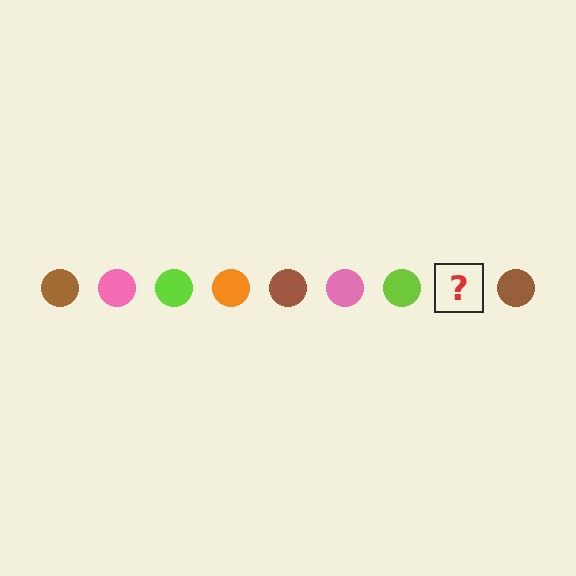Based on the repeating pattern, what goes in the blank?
The blank should be an orange circle.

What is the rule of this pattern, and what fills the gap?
The rule is that the pattern cycles through brown, pink, lime, orange circles. The gap should be filled with an orange circle.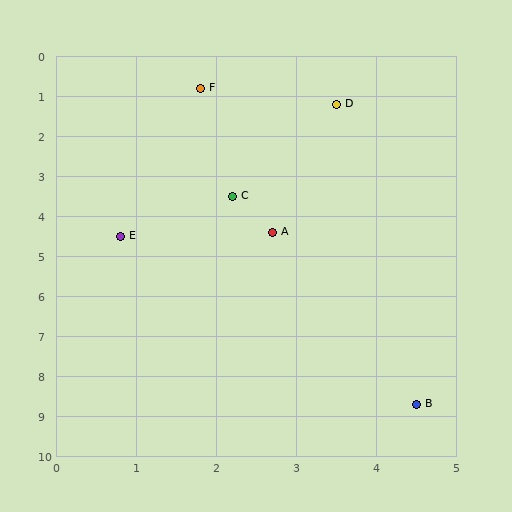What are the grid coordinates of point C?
Point C is at approximately (2.2, 3.5).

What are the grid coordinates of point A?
Point A is at approximately (2.7, 4.4).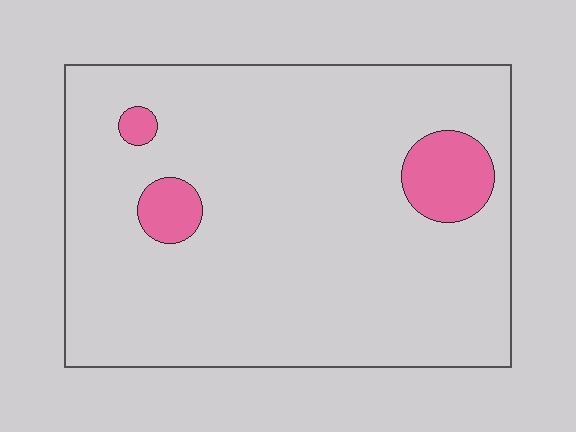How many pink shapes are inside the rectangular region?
3.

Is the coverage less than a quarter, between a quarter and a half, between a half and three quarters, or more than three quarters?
Less than a quarter.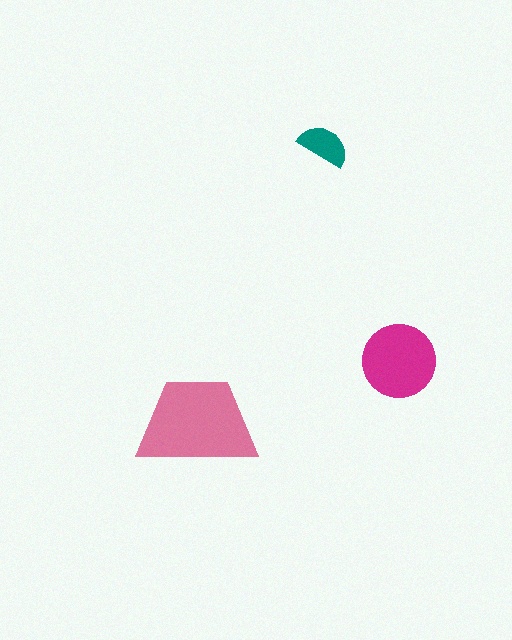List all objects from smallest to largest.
The teal semicircle, the magenta circle, the pink trapezoid.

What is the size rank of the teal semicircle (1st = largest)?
3rd.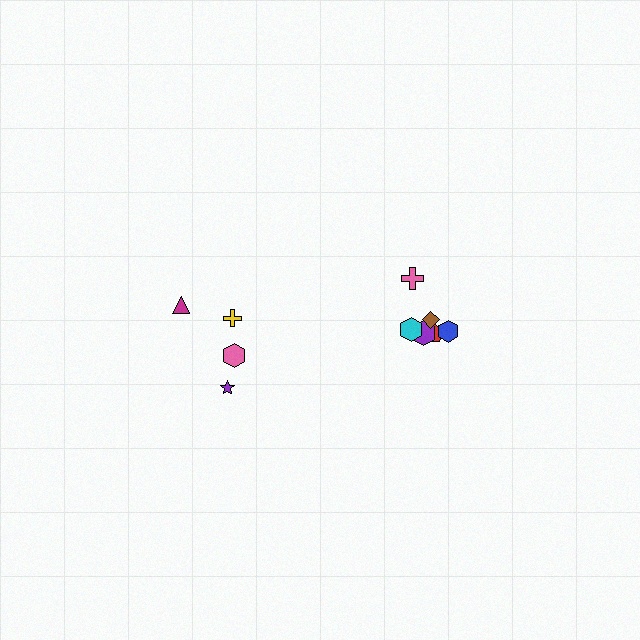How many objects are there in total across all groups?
There are 10 objects.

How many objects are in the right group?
There are 6 objects.